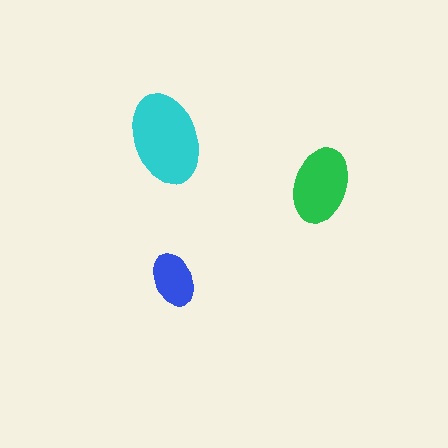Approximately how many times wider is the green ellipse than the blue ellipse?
About 1.5 times wider.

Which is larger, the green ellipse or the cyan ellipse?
The cyan one.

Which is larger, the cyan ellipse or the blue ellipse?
The cyan one.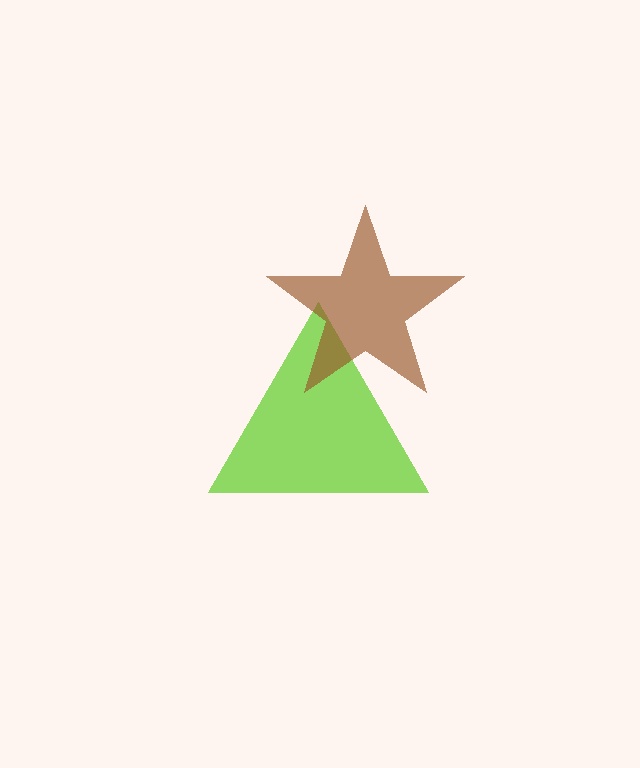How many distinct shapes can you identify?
There are 2 distinct shapes: a lime triangle, a brown star.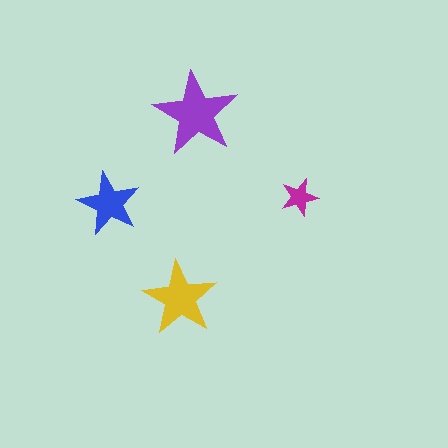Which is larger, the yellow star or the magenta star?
The yellow one.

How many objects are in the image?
There are 4 objects in the image.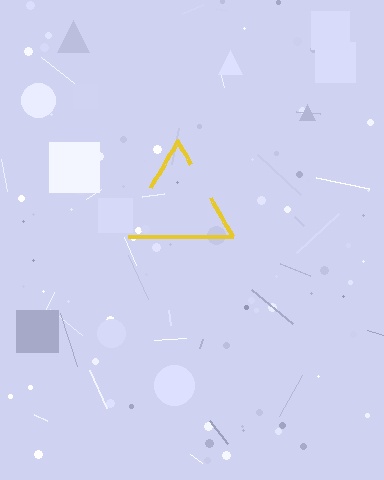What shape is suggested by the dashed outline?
The dashed outline suggests a triangle.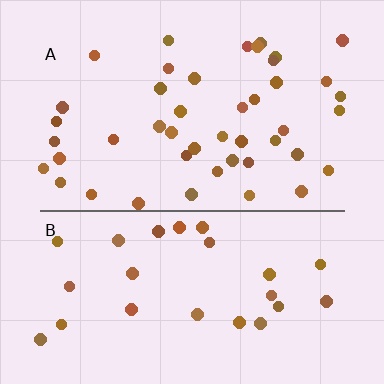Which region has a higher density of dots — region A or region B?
A (the top).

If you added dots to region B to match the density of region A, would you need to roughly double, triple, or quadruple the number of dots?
Approximately double.